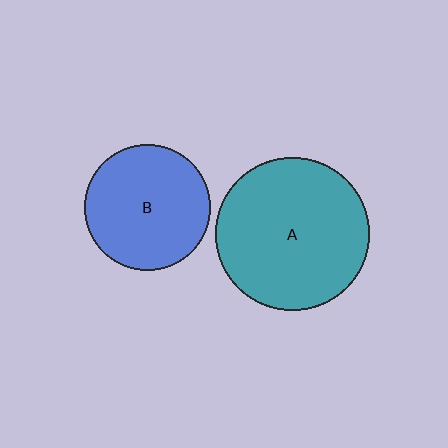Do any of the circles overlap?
No, none of the circles overlap.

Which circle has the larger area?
Circle A (teal).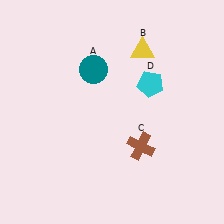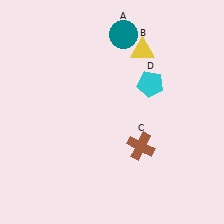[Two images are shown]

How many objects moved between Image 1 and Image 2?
1 object moved between the two images.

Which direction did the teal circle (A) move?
The teal circle (A) moved up.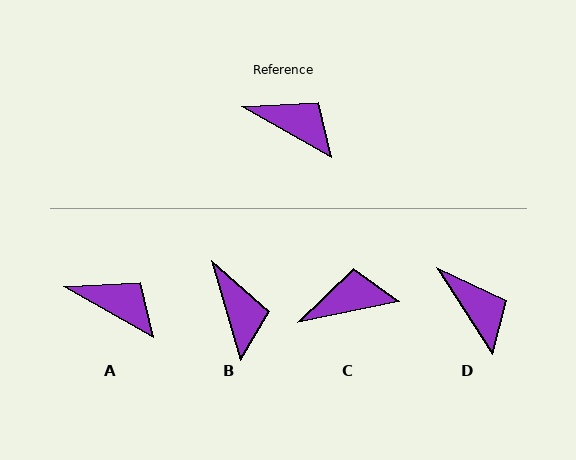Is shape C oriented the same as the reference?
No, it is off by about 41 degrees.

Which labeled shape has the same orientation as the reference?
A.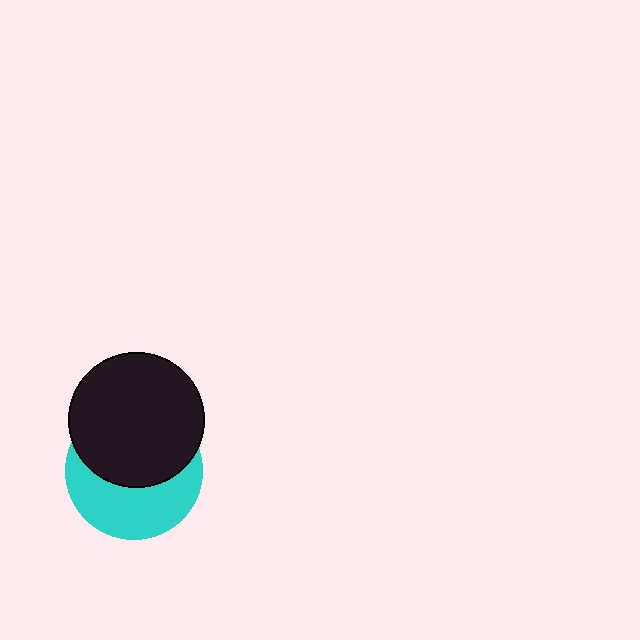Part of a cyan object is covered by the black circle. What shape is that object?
It is a circle.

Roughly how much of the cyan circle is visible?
About half of it is visible (roughly 47%).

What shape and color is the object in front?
The object in front is a black circle.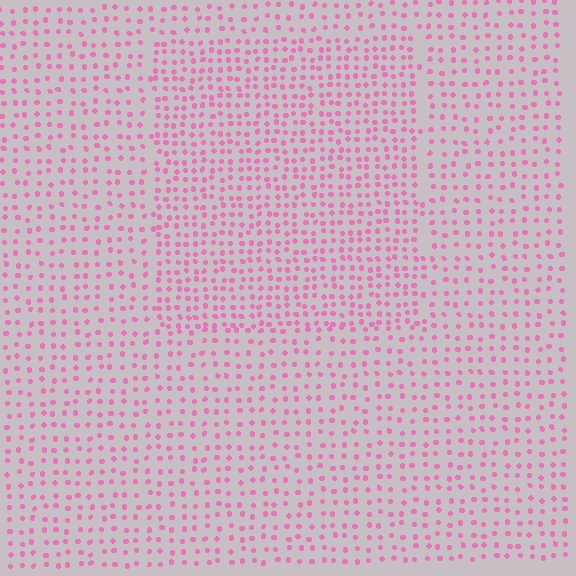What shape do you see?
I see a rectangle.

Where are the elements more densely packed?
The elements are more densely packed inside the rectangle boundary.